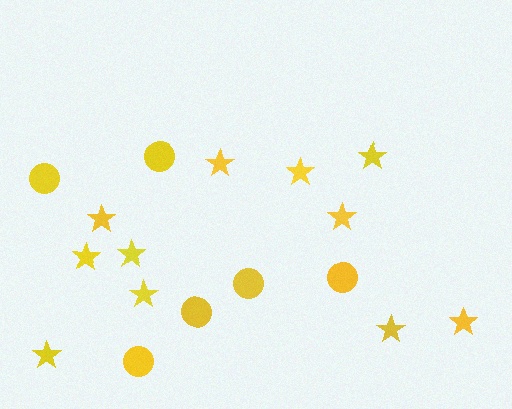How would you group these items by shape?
There are 2 groups: one group of circles (6) and one group of stars (11).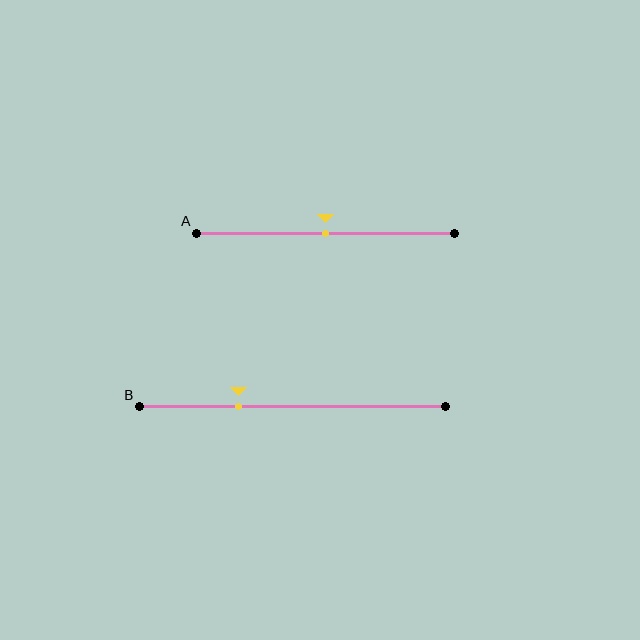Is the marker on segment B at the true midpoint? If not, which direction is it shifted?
No, the marker on segment B is shifted to the left by about 18% of the segment length.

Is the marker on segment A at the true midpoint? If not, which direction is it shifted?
Yes, the marker on segment A is at the true midpoint.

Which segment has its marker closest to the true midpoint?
Segment A has its marker closest to the true midpoint.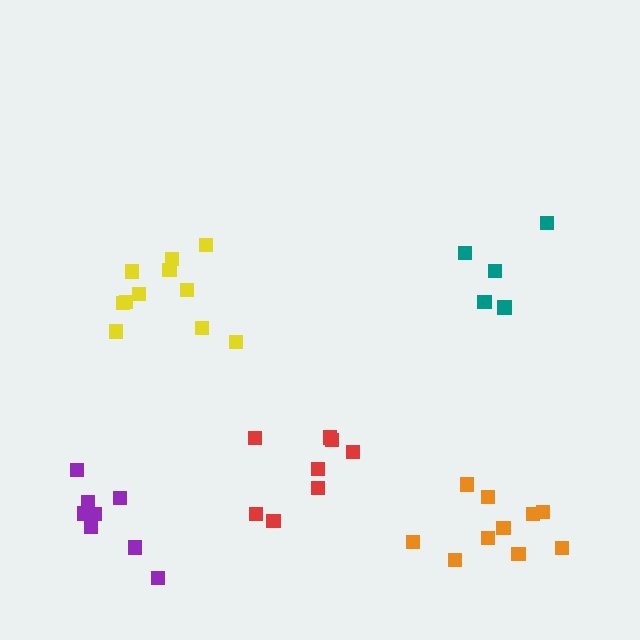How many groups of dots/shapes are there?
There are 5 groups.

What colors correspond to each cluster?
The clusters are colored: teal, yellow, red, orange, purple.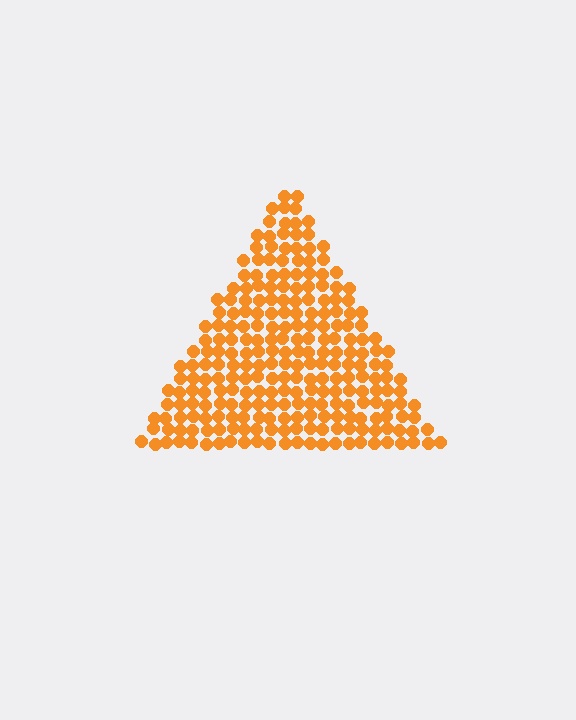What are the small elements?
The small elements are circles.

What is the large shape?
The large shape is a triangle.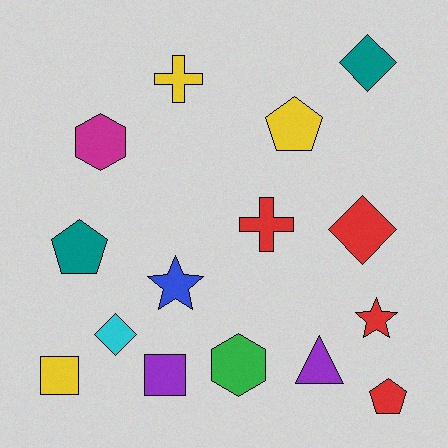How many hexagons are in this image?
There are 2 hexagons.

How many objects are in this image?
There are 15 objects.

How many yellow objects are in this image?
There are 3 yellow objects.